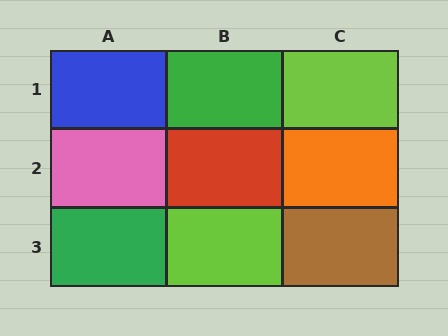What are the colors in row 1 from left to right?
Blue, green, lime.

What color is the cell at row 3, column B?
Lime.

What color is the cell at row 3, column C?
Brown.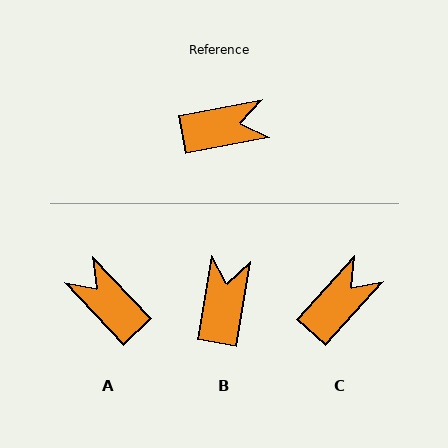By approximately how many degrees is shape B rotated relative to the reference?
Approximately 69 degrees counter-clockwise.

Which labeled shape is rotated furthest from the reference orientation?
A, about 122 degrees away.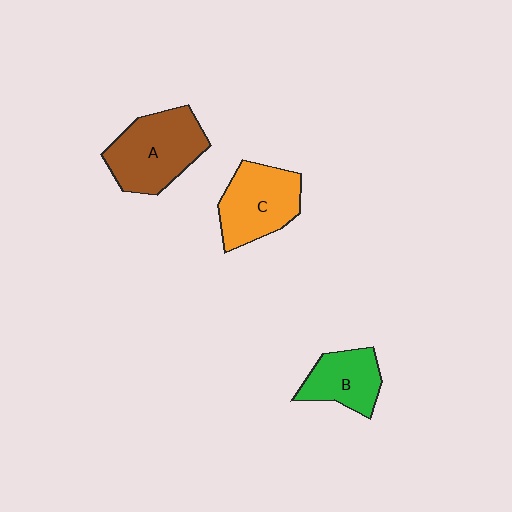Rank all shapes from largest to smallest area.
From largest to smallest: A (brown), C (orange), B (green).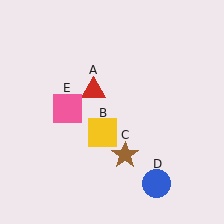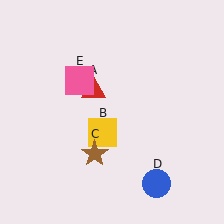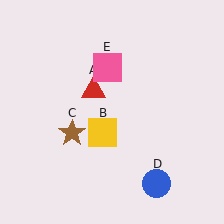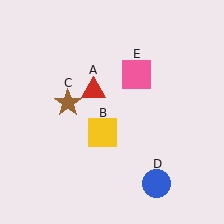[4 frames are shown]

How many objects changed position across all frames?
2 objects changed position: brown star (object C), pink square (object E).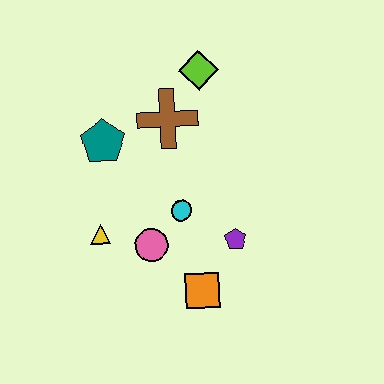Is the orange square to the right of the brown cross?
Yes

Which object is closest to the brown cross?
The lime diamond is closest to the brown cross.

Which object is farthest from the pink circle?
The lime diamond is farthest from the pink circle.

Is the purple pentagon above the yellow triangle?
No